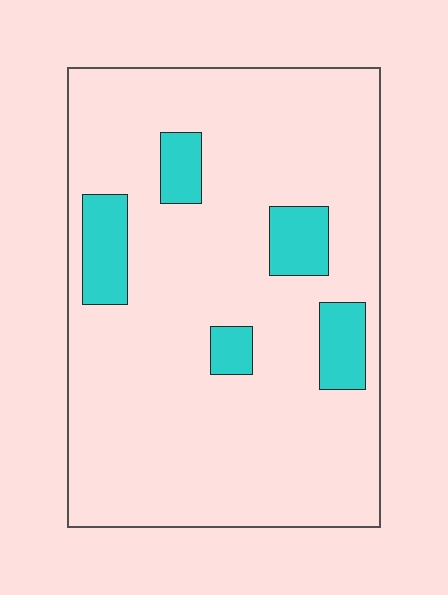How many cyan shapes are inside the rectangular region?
5.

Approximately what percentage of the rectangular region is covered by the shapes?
Approximately 15%.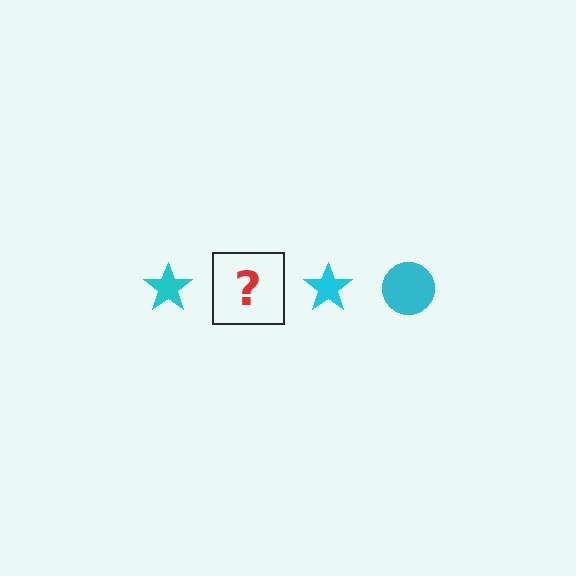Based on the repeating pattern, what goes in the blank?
The blank should be a cyan circle.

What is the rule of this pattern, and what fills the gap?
The rule is that the pattern cycles through star, circle shapes in cyan. The gap should be filled with a cyan circle.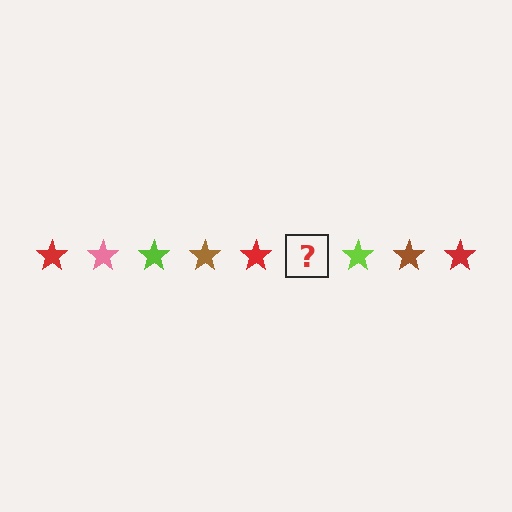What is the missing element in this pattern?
The missing element is a pink star.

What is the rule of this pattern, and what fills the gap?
The rule is that the pattern cycles through red, pink, lime, brown stars. The gap should be filled with a pink star.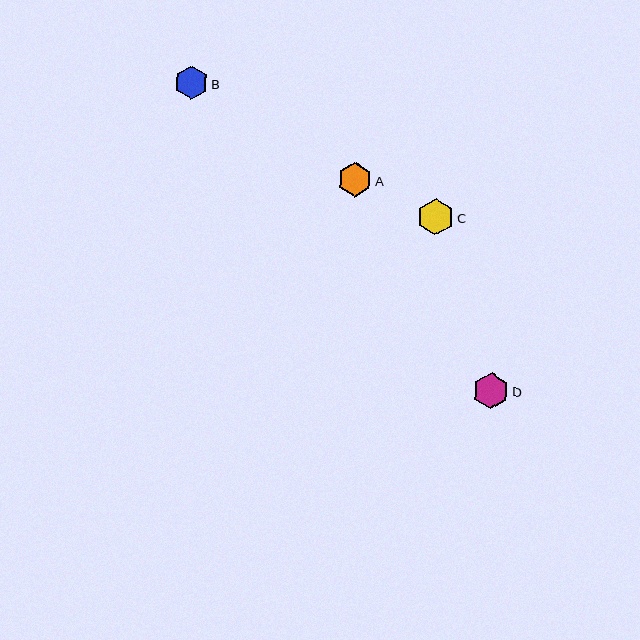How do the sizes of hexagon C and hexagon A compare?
Hexagon C and hexagon A are approximately the same size.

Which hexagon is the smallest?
Hexagon B is the smallest with a size of approximately 33 pixels.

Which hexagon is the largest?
Hexagon C is the largest with a size of approximately 37 pixels.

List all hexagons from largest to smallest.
From largest to smallest: C, D, A, B.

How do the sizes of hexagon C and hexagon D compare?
Hexagon C and hexagon D are approximately the same size.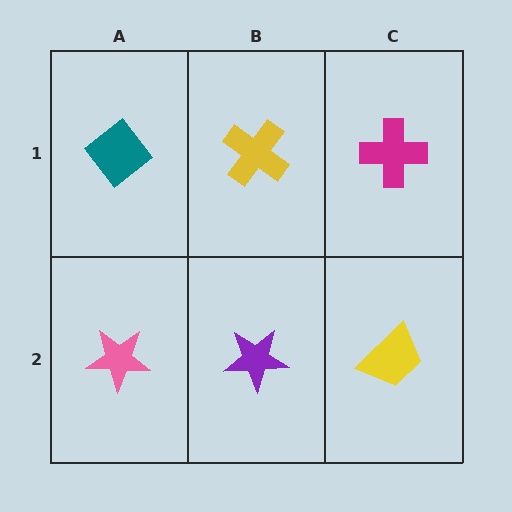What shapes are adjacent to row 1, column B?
A purple star (row 2, column B), a teal diamond (row 1, column A), a magenta cross (row 1, column C).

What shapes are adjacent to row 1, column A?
A pink star (row 2, column A), a yellow cross (row 1, column B).